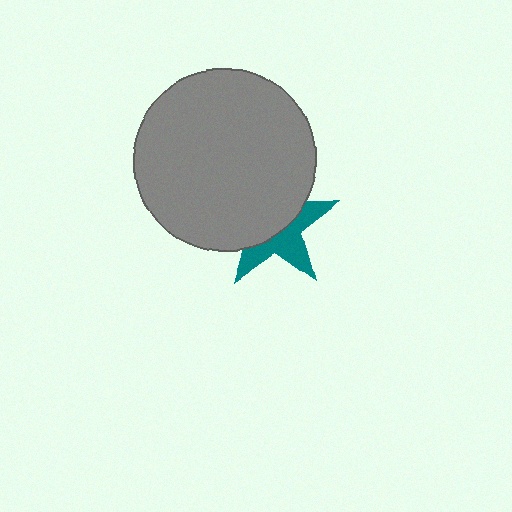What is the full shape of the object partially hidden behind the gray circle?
The partially hidden object is a teal star.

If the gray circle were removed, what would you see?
You would see the complete teal star.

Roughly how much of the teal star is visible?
A small part of it is visible (roughly 44%).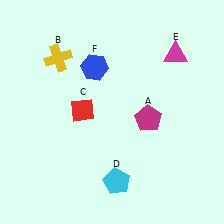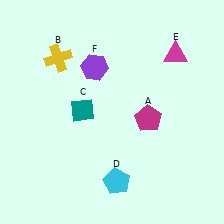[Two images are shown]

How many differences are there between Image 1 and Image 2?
There are 2 differences between the two images.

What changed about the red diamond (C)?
In Image 1, C is red. In Image 2, it changed to teal.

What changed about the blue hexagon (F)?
In Image 1, F is blue. In Image 2, it changed to purple.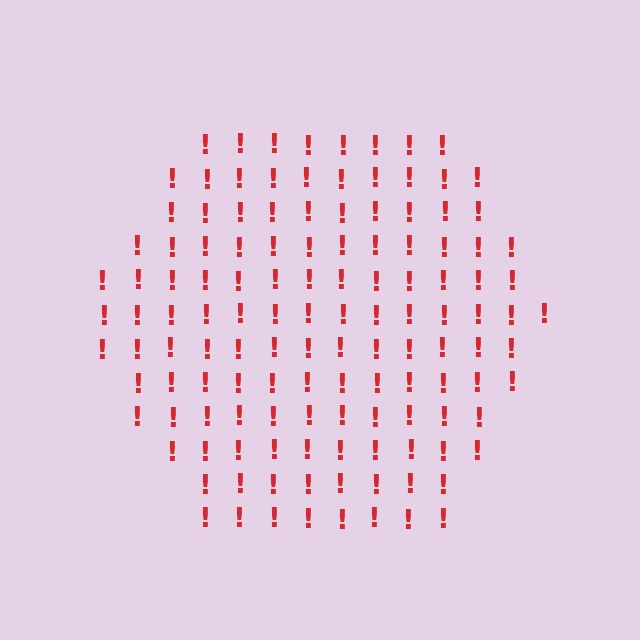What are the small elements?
The small elements are exclamation marks.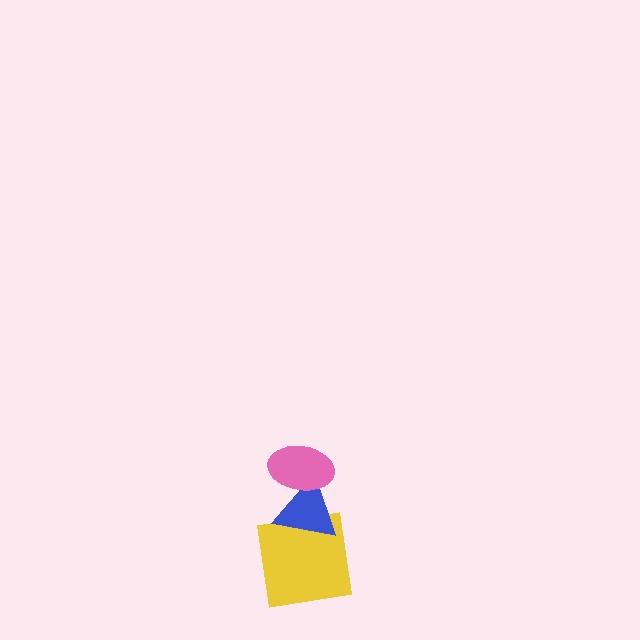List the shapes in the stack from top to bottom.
From top to bottom: the pink ellipse, the blue triangle, the yellow square.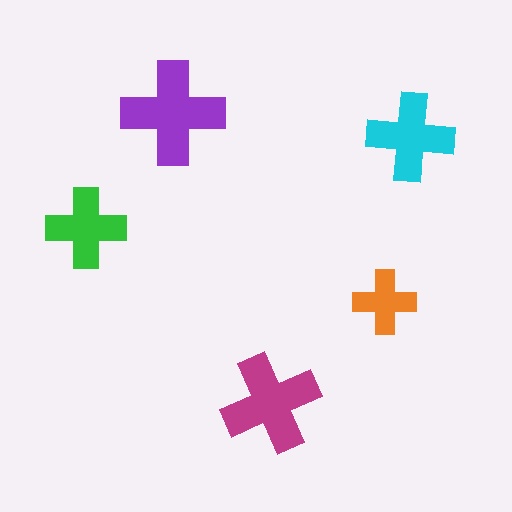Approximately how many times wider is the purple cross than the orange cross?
About 1.5 times wider.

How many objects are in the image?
There are 5 objects in the image.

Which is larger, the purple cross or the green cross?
The purple one.